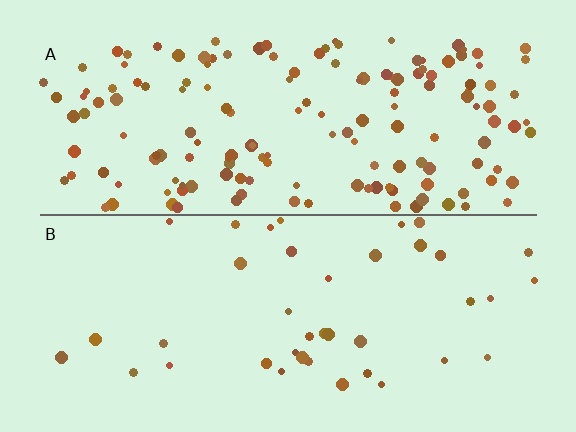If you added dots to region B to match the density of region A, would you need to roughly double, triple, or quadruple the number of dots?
Approximately quadruple.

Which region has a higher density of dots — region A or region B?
A (the top).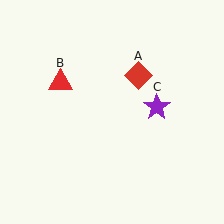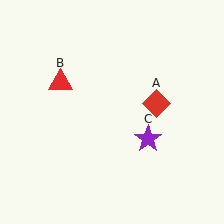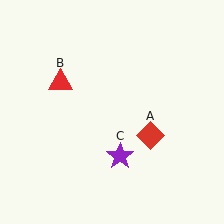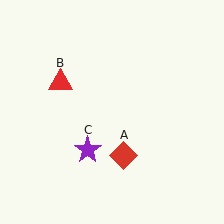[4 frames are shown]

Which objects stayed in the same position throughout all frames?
Red triangle (object B) remained stationary.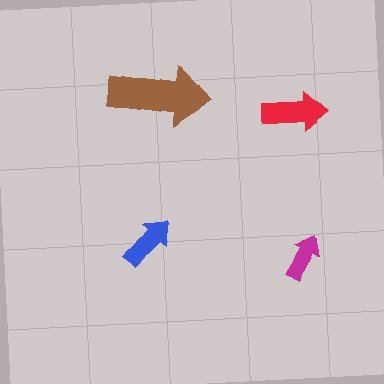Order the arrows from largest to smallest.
the brown one, the red one, the blue one, the magenta one.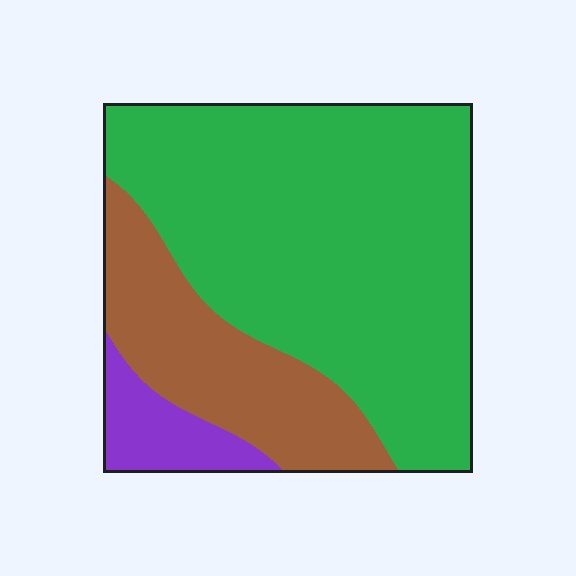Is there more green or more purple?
Green.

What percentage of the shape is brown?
Brown covers about 25% of the shape.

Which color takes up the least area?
Purple, at roughly 10%.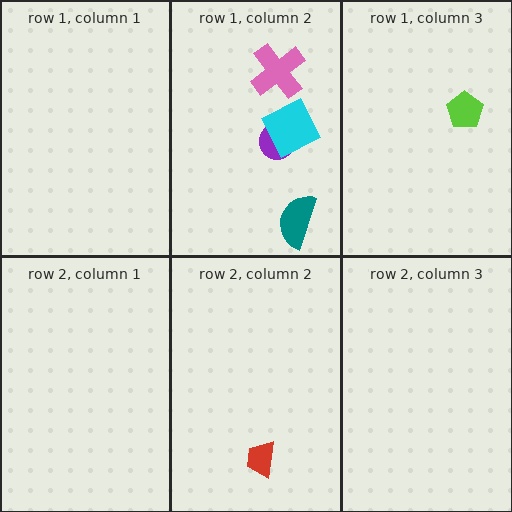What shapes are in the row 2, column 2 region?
The red trapezoid.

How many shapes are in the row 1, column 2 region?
4.